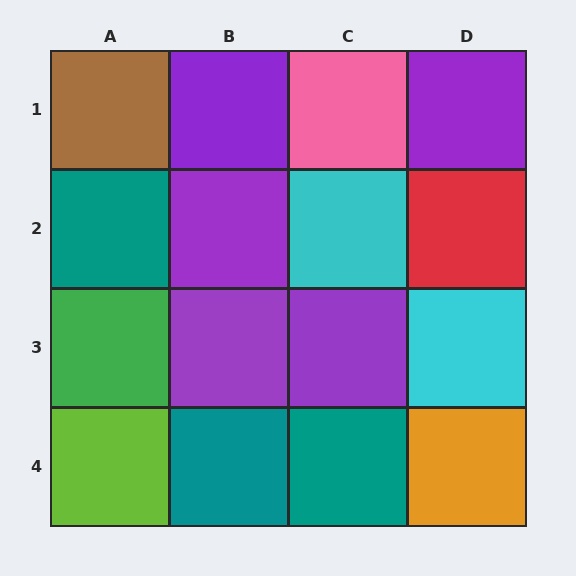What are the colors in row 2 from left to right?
Teal, purple, cyan, red.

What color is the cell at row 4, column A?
Lime.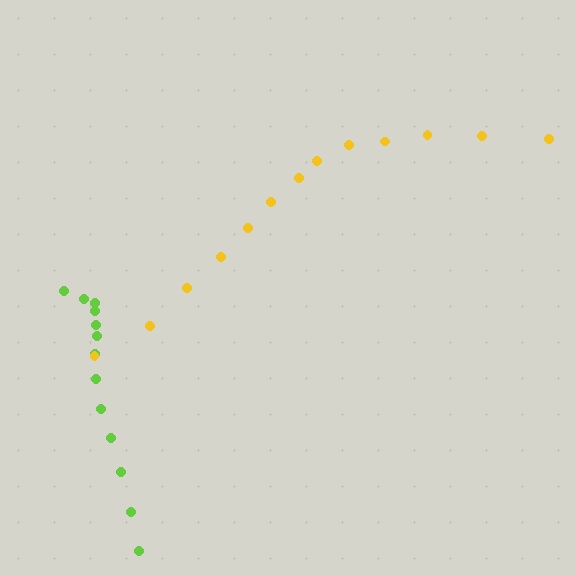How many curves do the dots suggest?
There are 2 distinct paths.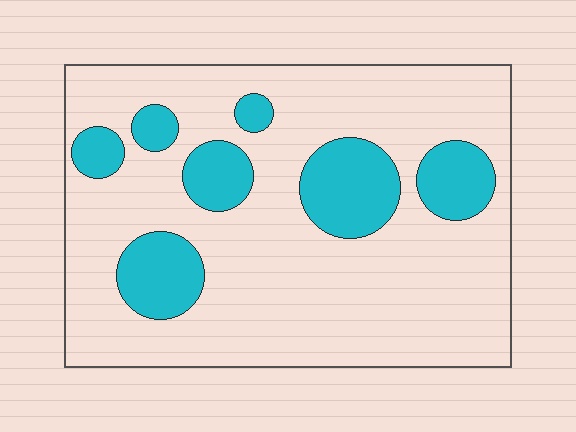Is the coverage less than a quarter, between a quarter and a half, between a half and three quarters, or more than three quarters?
Less than a quarter.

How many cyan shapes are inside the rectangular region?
7.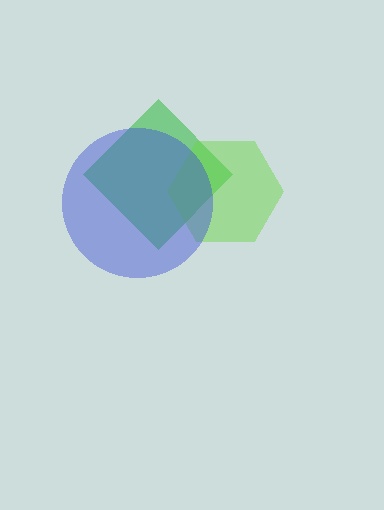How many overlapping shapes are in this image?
There are 3 overlapping shapes in the image.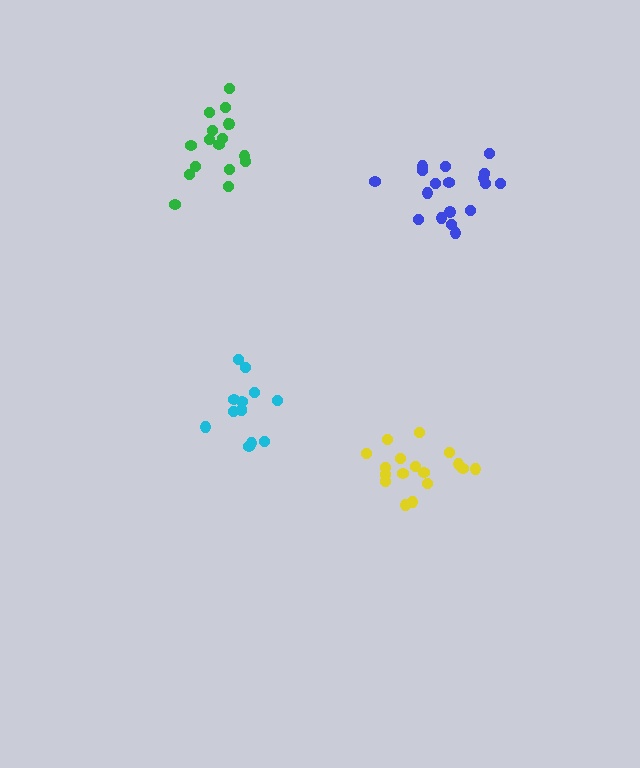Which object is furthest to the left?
The green cluster is leftmost.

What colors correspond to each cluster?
The clusters are colored: cyan, yellow, green, blue.